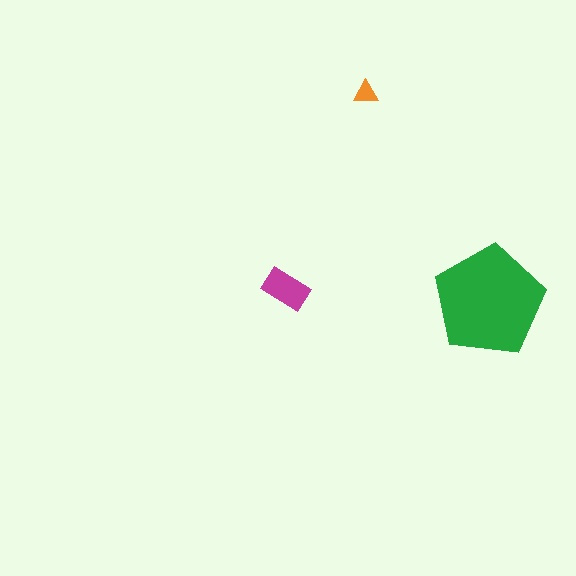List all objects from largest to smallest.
The green pentagon, the magenta rectangle, the orange triangle.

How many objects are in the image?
There are 3 objects in the image.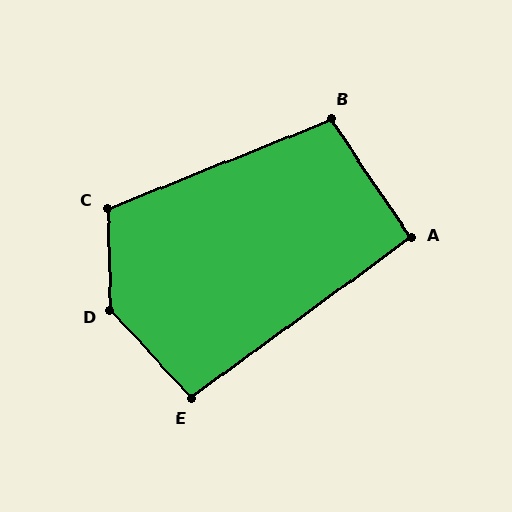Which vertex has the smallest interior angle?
A, at approximately 92 degrees.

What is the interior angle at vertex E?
Approximately 97 degrees (obtuse).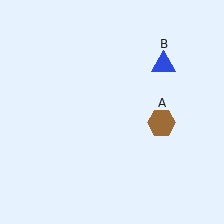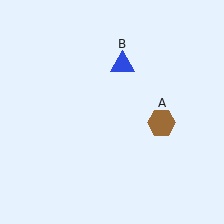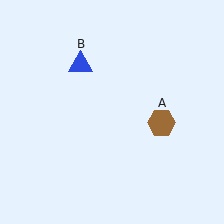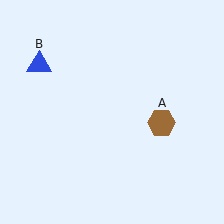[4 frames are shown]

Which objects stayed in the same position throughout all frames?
Brown hexagon (object A) remained stationary.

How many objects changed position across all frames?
1 object changed position: blue triangle (object B).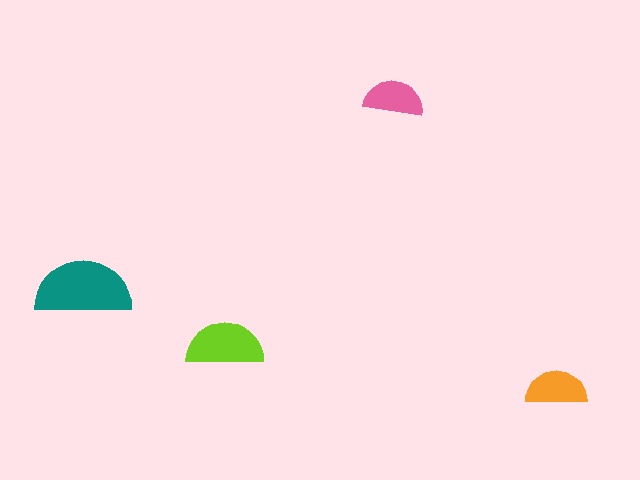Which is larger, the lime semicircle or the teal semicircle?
The teal one.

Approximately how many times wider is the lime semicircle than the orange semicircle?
About 1.5 times wider.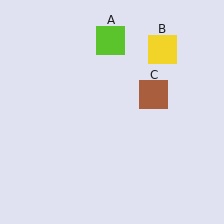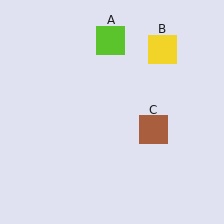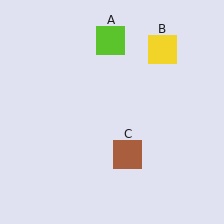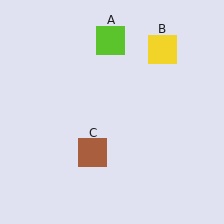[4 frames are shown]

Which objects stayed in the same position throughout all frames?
Lime square (object A) and yellow square (object B) remained stationary.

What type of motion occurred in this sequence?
The brown square (object C) rotated clockwise around the center of the scene.